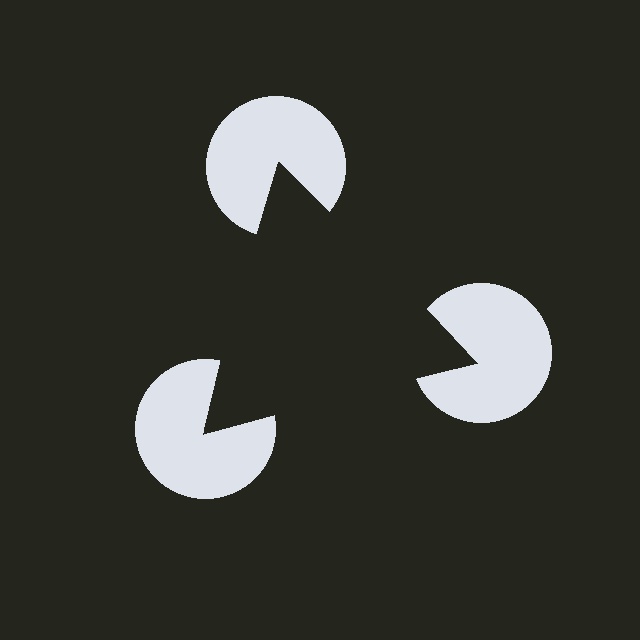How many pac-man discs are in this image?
There are 3 — one at each vertex of the illusory triangle.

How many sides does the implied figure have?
3 sides.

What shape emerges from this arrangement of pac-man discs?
An illusory triangle — its edges are inferred from the aligned wedge cuts in the pac-man discs, not physically drawn.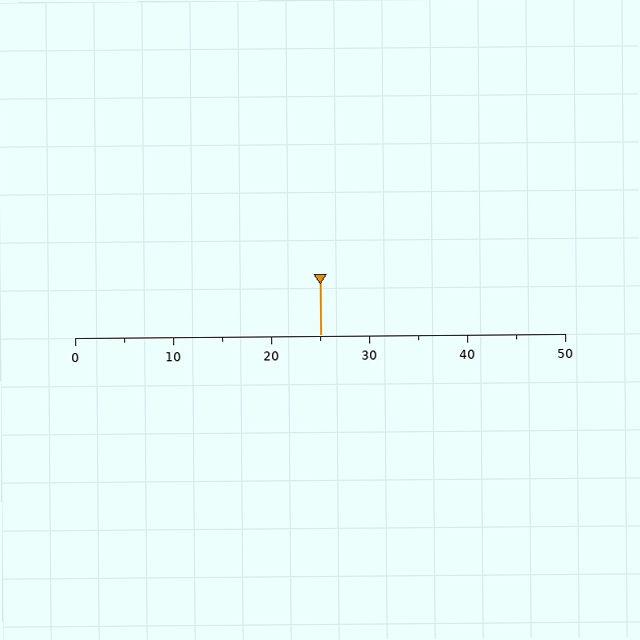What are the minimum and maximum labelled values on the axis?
The axis runs from 0 to 50.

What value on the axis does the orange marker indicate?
The marker indicates approximately 25.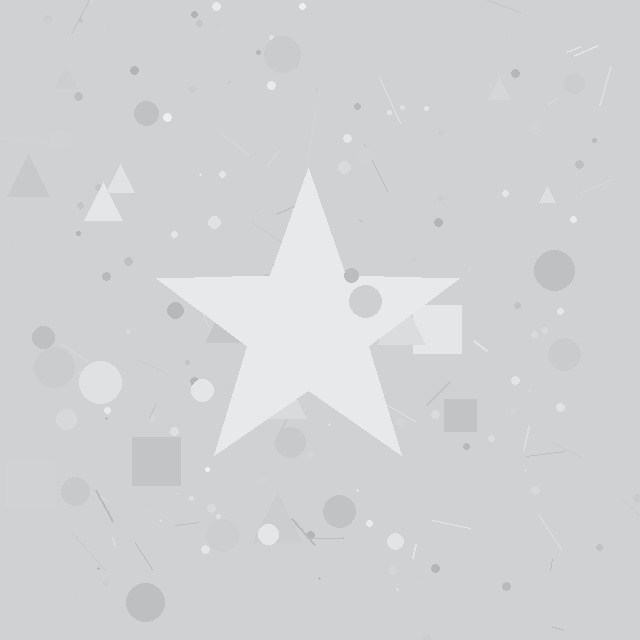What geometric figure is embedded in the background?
A star is embedded in the background.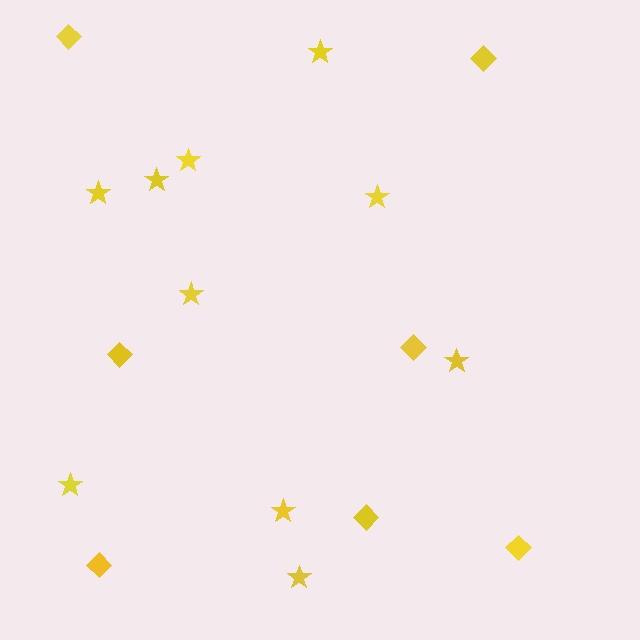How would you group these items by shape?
There are 2 groups: one group of diamonds (7) and one group of stars (10).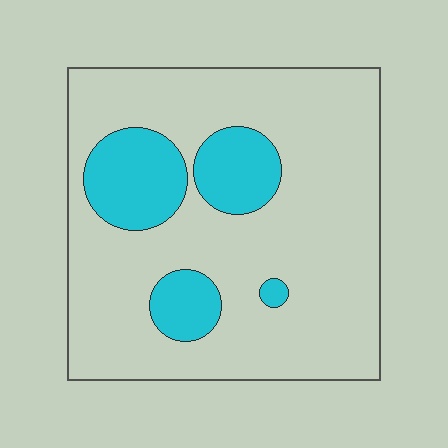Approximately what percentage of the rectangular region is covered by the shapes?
Approximately 20%.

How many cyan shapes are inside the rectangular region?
4.